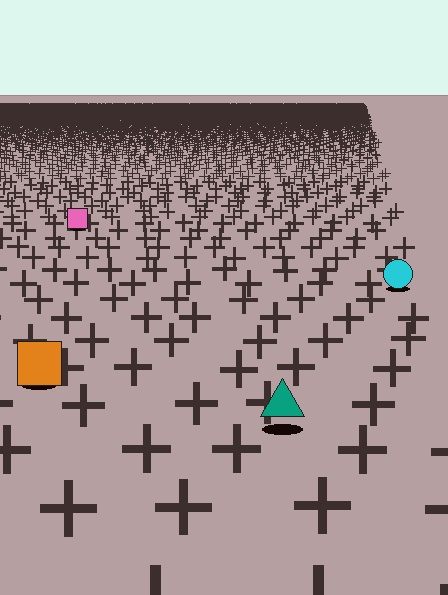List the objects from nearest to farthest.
From nearest to farthest: the teal triangle, the orange square, the cyan circle, the pink square.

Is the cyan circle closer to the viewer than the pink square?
Yes. The cyan circle is closer — you can tell from the texture gradient: the ground texture is coarser near it.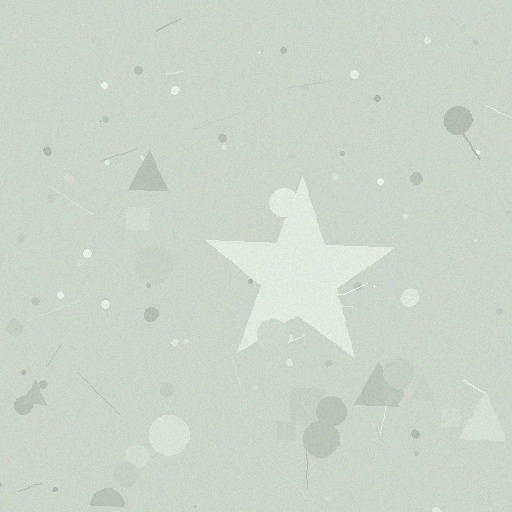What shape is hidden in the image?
A star is hidden in the image.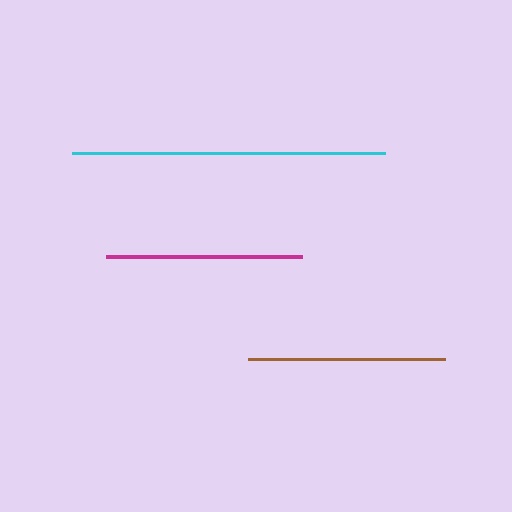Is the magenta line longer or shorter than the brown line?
The brown line is longer than the magenta line.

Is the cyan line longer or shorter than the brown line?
The cyan line is longer than the brown line.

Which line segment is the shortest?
The magenta line is the shortest at approximately 195 pixels.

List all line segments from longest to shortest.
From longest to shortest: cyan, brown, magenta.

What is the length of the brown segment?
The brown segment is approximately 197 pixels long.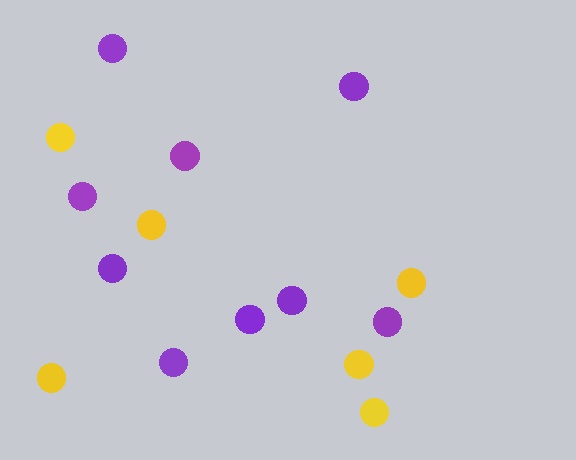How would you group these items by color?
There are 2 groups: one group of yellow circles (6) and one group of purple circles (9).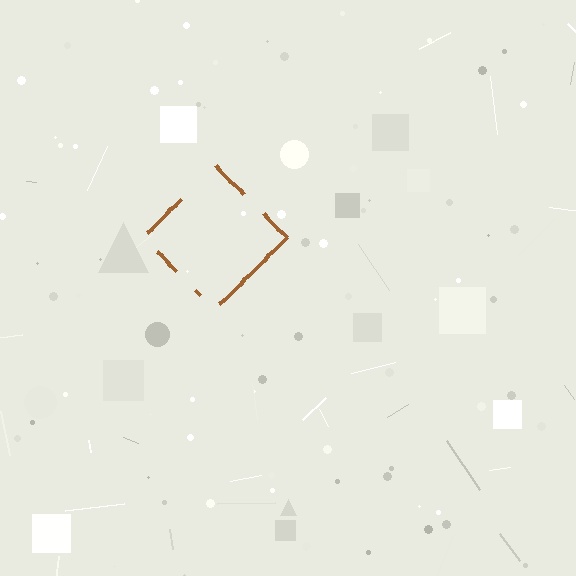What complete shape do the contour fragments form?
The contour fragments form a diamond.